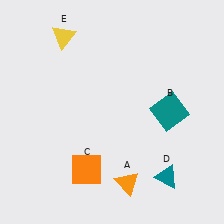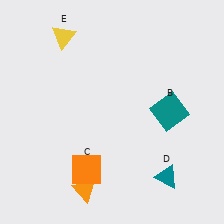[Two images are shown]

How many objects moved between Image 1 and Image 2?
1 object moved between the two images.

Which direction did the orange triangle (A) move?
The orange triangle (A) moved left.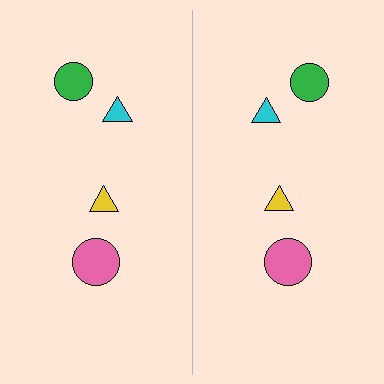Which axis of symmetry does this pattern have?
The pattern has a vertical axis of symmetry running through the center of the image.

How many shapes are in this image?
There are 8 shapes in this image.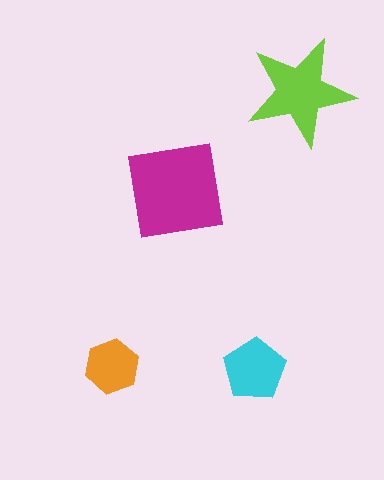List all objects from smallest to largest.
The orange hexagon, the cyan pentagon, the lime star, the magenta square.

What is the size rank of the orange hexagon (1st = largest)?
4th.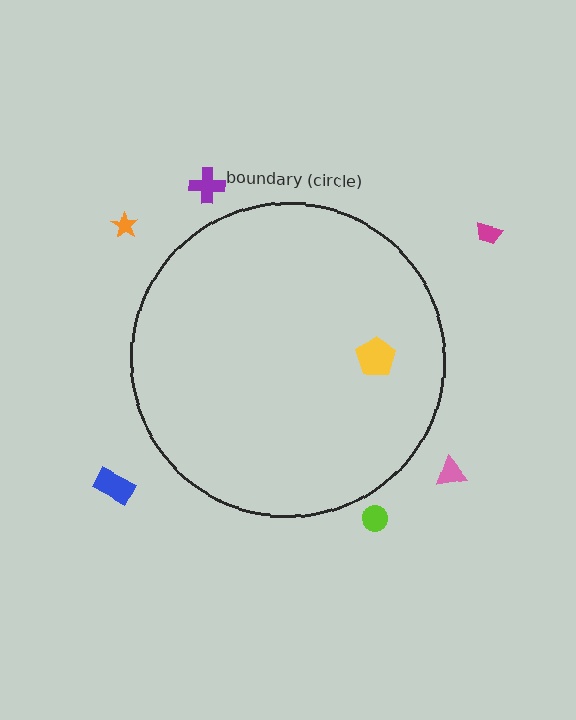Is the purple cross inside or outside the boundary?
Outside.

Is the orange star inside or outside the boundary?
Outside.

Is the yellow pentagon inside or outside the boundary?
Inside.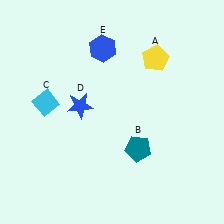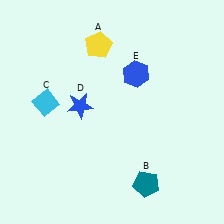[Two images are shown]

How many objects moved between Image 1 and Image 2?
3 objects moved between the two images.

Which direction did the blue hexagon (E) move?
The blue hexagon (E) moved right.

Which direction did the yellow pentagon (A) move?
The yellow pentagon (A) moved left.